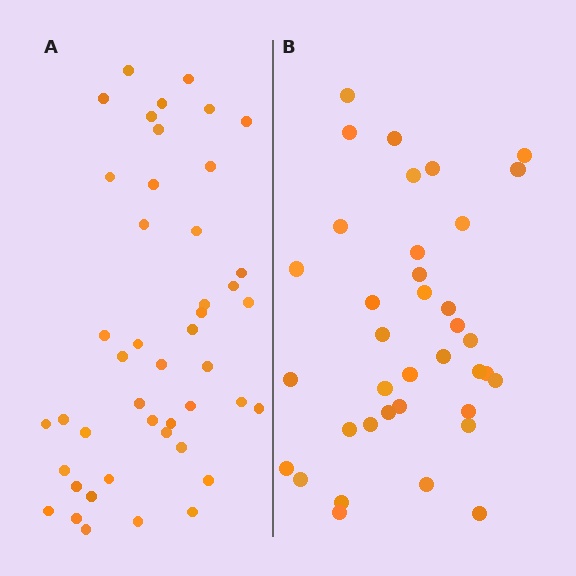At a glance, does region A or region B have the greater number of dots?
Region A (the left region) has more dots.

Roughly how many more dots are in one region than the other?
Region A has roughly 8 or so more dots than region B.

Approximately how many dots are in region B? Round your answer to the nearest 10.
About 40 dots. (The exact count is 37, which rounds to 40.)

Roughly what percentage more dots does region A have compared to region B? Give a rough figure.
About 20% more.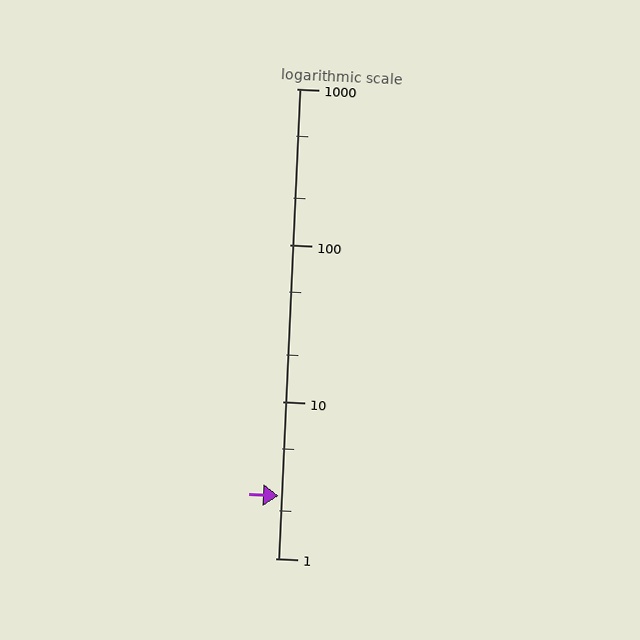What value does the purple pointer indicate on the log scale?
The pointer indicates approximately 2.5.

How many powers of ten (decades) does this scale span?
The scale spans 3 decades, from 1 to 1000.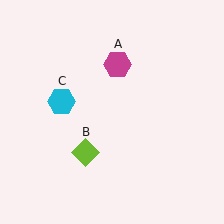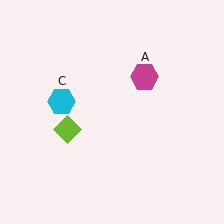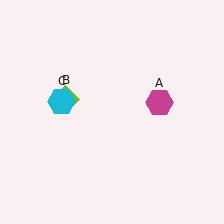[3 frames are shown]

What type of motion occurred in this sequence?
The magenta hexagon (object A), lime diamond (object B) rotated clockwise around the center of the scene.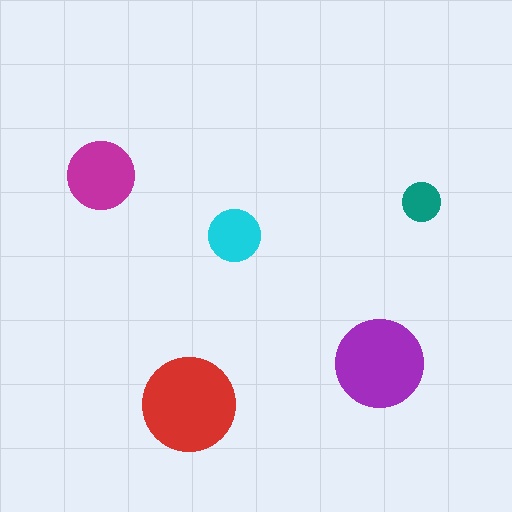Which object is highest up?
The magenta circle is topmost.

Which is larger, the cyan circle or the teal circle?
The cyan one.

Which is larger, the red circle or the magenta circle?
The red one.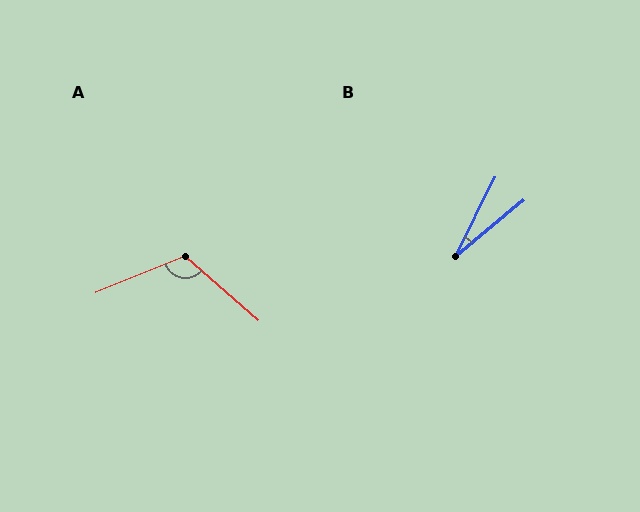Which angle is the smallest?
B, at approximately 24 degrees.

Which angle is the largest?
A, at approximately 117 degrees.